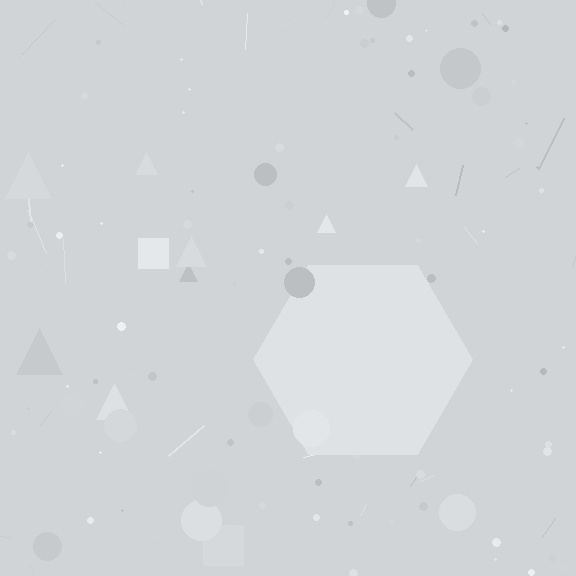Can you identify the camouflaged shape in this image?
The camouflaged shape is a hexagon.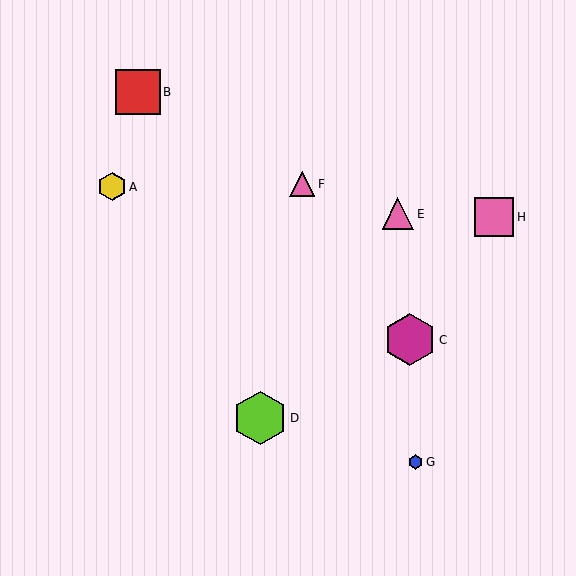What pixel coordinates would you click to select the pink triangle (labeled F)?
Click at (302, 184) to select the pink triangle F.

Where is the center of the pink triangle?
The center of the pink triangle is at (302, 184).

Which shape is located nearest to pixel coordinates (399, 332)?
The magenta hexagon (labeled C) at (410, 340) is nearest to that location.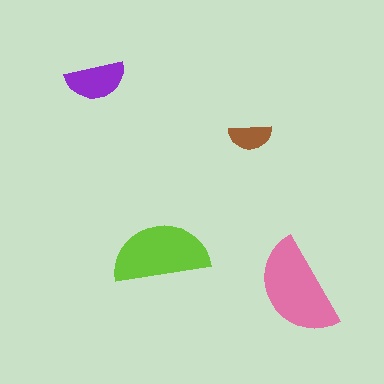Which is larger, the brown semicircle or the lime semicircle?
The lime one.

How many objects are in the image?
There are 4 objects in the image.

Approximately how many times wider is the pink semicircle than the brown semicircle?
About 2.5 times wider.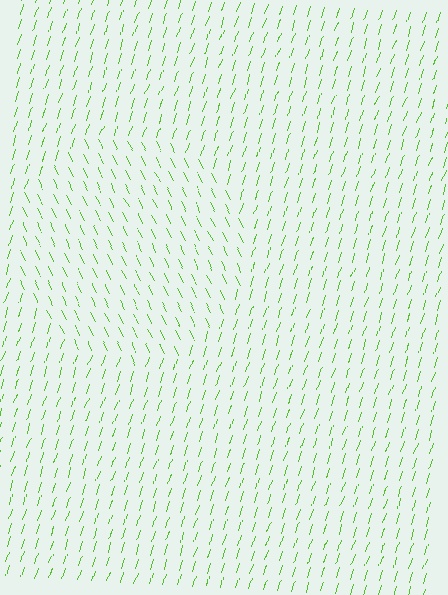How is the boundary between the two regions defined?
The boundary is defined purely by a change in line orientation (approximately 45 degrees difference). All lines are the same color and thickness.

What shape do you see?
I see a circle.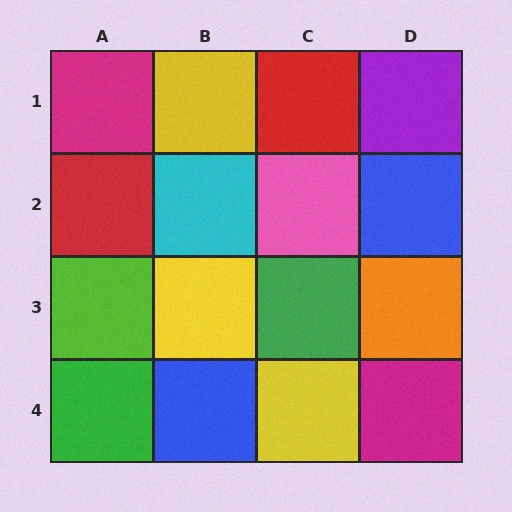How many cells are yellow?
3 cells are yellow.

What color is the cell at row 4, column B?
Blue.